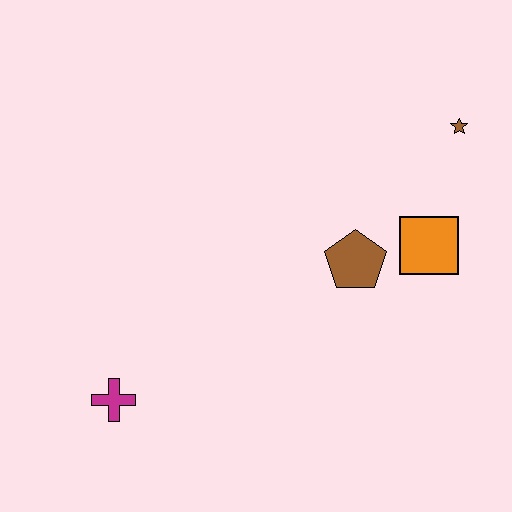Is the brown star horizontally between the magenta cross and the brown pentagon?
No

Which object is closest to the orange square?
The brown pentagon is closest to the orange square.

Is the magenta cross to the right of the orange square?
No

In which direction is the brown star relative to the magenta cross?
The brown star is to the right of the magenta cross.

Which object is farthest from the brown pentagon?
The magenta cross is farthest from the brown pentagon.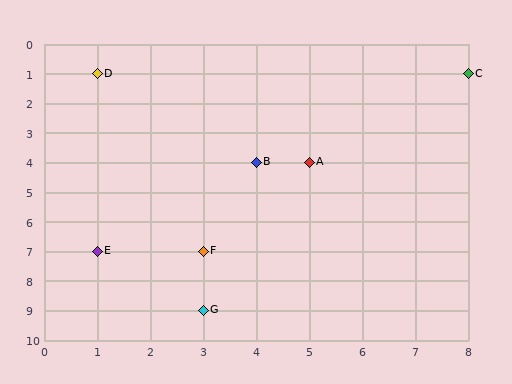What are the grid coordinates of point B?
Point B is at grid coordinates (4, 4).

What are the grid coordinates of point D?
Point D is at grid coordinates (1, 1).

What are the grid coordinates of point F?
Point F is at grid coordinates (3, 7).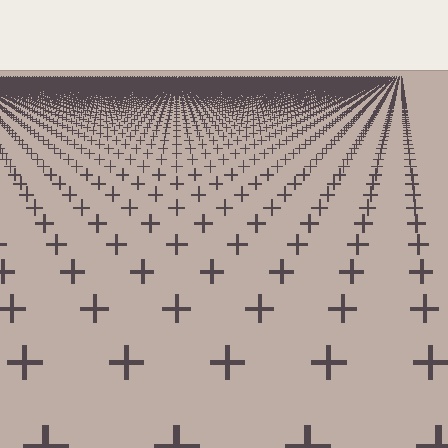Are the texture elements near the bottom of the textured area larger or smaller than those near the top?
Larger. Near the bottom, elements are closer to the viewer and appear at a bigger on-screen size.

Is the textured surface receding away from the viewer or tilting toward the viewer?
The surface is receding away from the viewer. Texture elements get smaller and denser toward the top.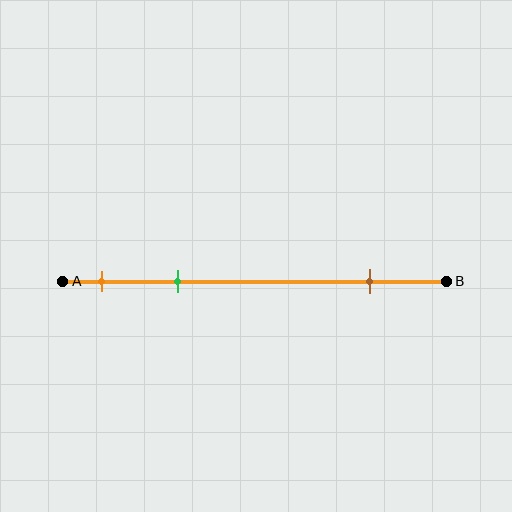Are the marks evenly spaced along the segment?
No, the marks are not evenly spaced.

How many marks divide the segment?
There are 3 marks dividing the segment.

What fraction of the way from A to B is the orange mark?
The orange mark is approximately 10% (0.1) of the way from A to B.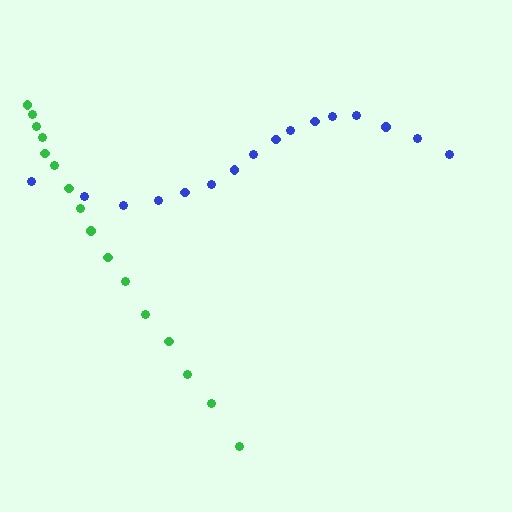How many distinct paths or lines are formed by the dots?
There are 2 distinct paths.